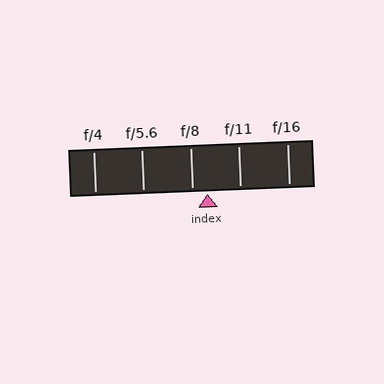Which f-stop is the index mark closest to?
The index mark is closest to f/8.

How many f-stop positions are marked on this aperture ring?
There are 5 f-stop positions marked.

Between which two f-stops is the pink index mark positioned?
The index mark is between f/8 and f/11.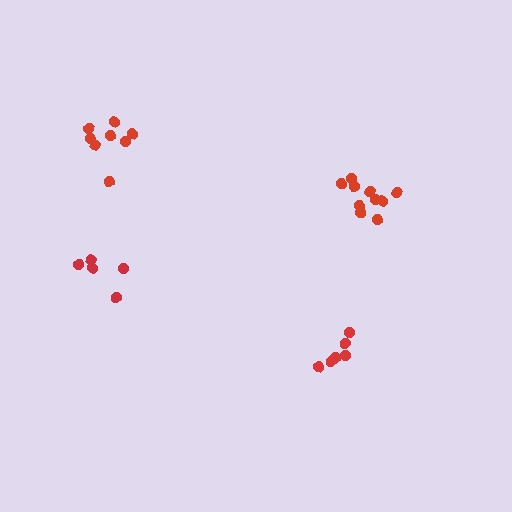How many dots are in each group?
Group 1: 10 dots, Group 2: 6 dots, Group 3: 8 dots, Group 4: 5 dots (29 total).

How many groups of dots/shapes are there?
There are 4 groups.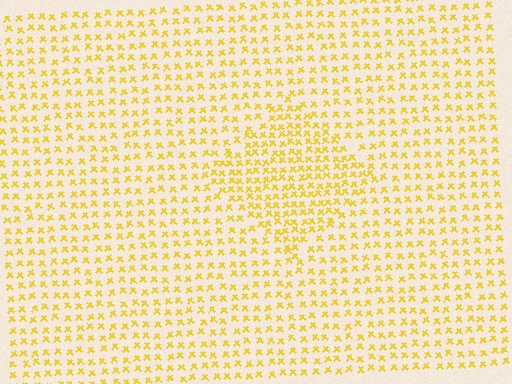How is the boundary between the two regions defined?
The boundary is defined by a change in element density (approximately 1.6x ratio). All elements are the same color, size, and shape.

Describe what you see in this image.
The image contains small yellow elements arranged at two different densities. A diamond-shaped region is visible where the elements are more densely packed than the surrounding area.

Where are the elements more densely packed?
The elements are more densely packed inside the diamond boundary.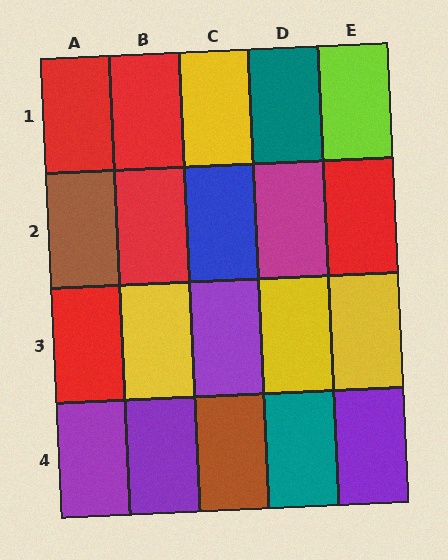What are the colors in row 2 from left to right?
Brown, red, blue, magenta, red.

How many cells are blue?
1 cell is blue.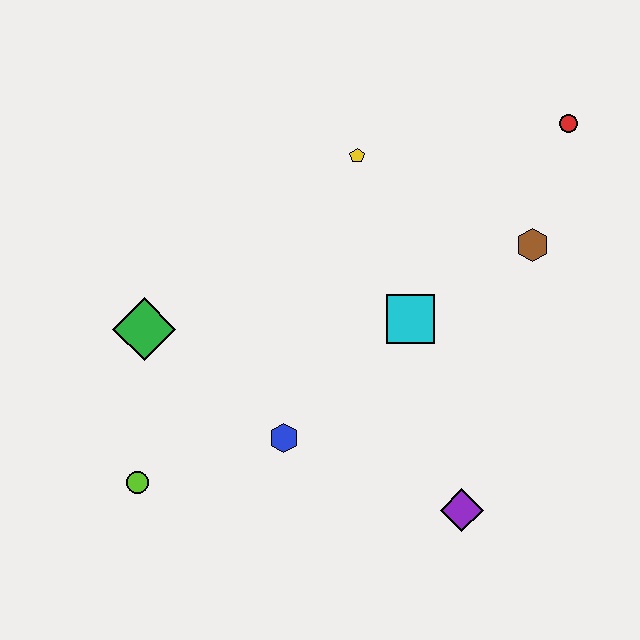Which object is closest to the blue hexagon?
The lime circle is closest to the blue hexagon.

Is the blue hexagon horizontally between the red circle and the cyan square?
No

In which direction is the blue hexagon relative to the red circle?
The blue hexagon is below the red circle.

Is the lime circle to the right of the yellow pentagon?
No